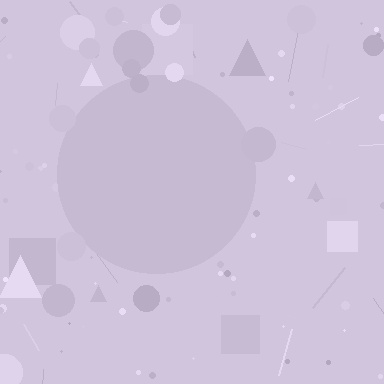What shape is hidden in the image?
A circle is hidden in the image.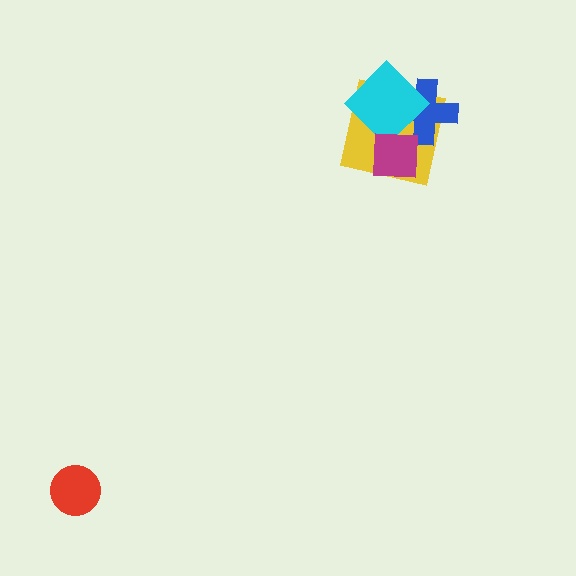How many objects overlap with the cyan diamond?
3 objects overlap with the cyan diamond.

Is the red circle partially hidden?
No, no other shape covers it.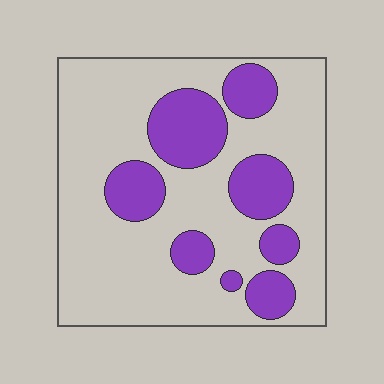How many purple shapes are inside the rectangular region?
8.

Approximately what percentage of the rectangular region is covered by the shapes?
Approximately 25%.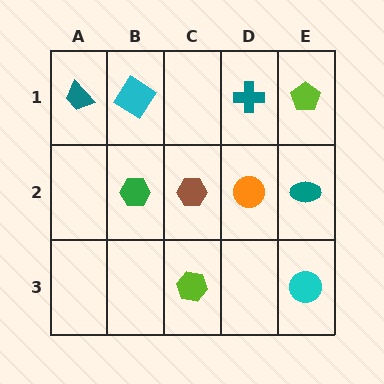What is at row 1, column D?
A teal cross.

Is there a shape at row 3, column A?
No, that cell is empty.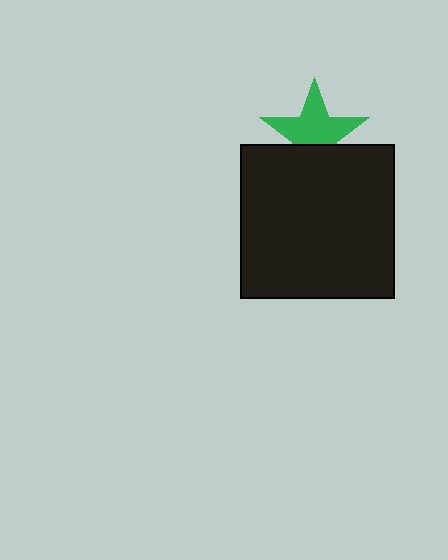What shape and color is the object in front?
The object in front is a black square.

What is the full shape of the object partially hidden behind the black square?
The partially hidden object is a green star.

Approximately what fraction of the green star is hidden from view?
Roughly 36% of the green star is hidden behind the black square.